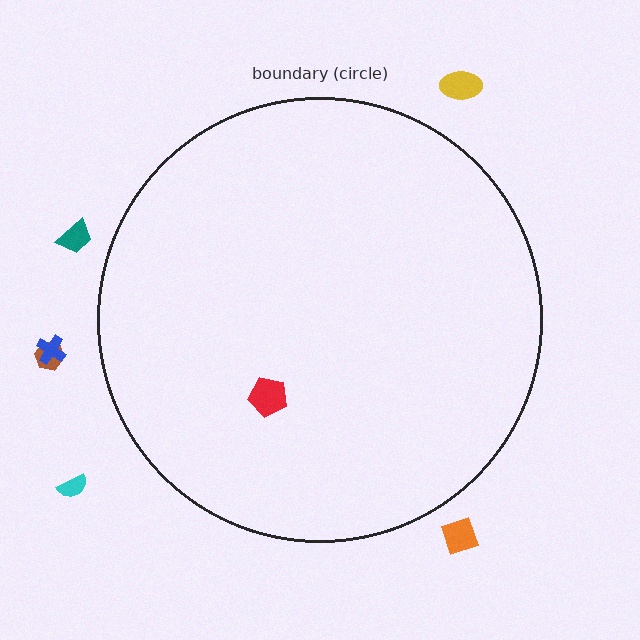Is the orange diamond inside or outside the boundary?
Outside.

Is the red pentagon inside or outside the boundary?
Inside.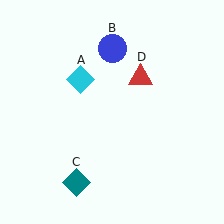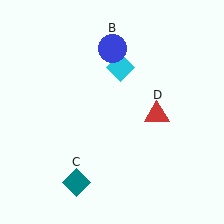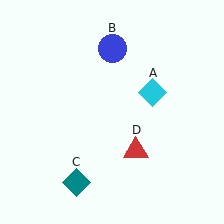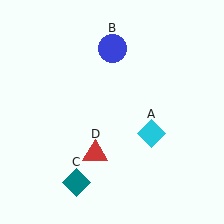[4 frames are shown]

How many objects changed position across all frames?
2 objects changed position: cyan diamond (object A), red triangle (object D).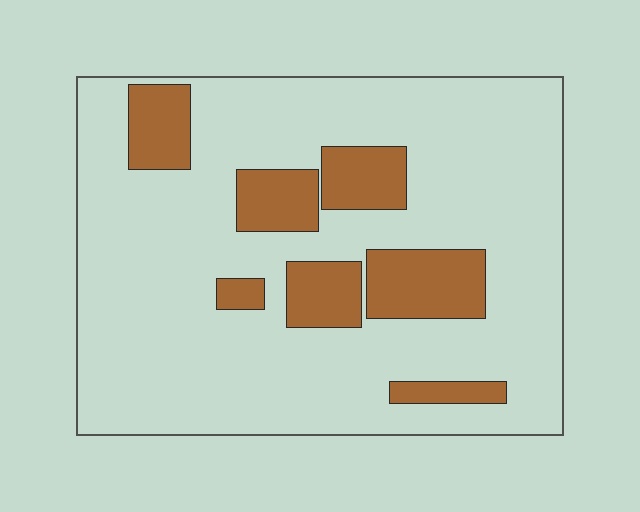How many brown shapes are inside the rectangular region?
7.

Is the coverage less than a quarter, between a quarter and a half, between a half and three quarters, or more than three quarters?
Less than a quarter.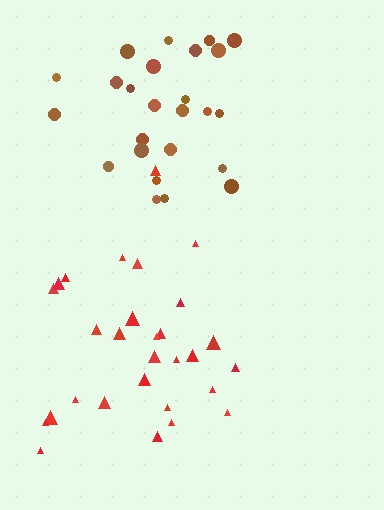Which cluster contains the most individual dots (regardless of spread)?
Red (29).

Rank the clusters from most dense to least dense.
brown, red.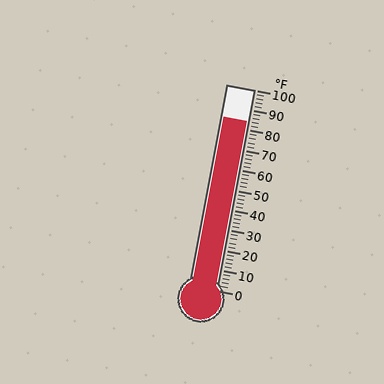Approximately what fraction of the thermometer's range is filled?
The thermometer is filled to approximately 85% of its range.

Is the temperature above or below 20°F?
The temperature is above 20°F.